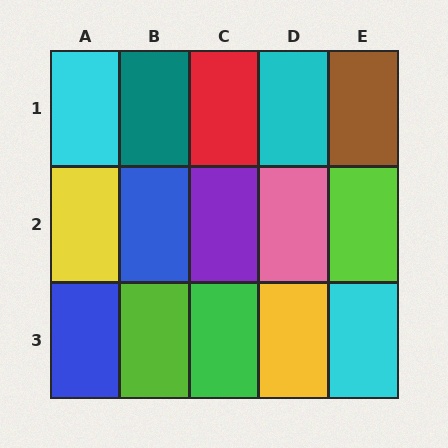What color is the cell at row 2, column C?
Purple.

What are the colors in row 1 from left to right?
Cyan, teal, red, cyan, brown.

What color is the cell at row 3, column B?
Lime.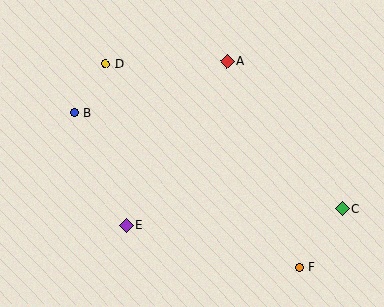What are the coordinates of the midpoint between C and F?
The midpoint between C and F is at (321, 238).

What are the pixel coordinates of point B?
Point B is at (74, 112).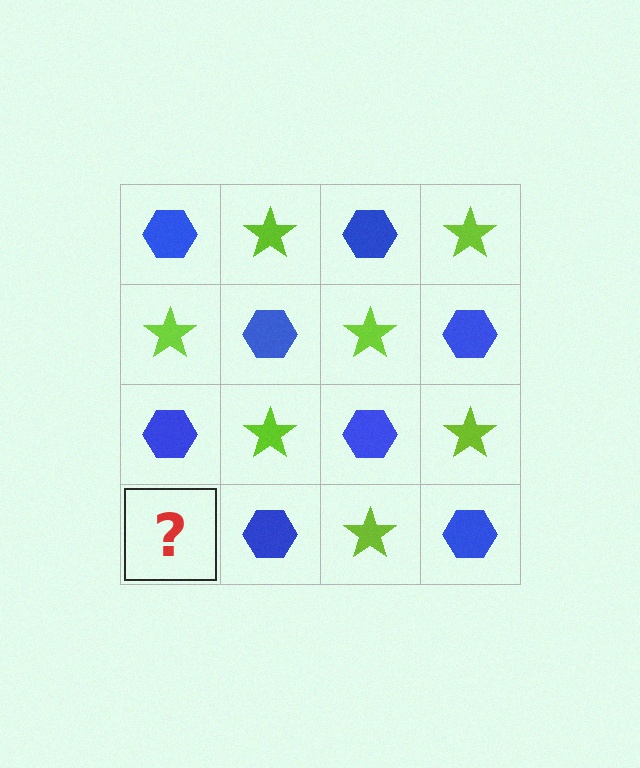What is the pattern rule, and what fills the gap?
The rule is that it alternates blue hexagon and lime star in a checkerboard pattern. The gap should be filled with a lime star.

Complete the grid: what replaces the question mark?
The question mark should be replaced with a lime star.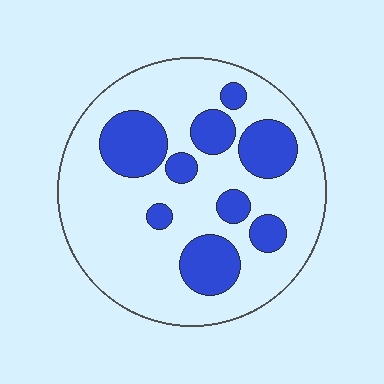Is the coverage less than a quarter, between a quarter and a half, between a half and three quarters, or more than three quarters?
Between a quarter and a half.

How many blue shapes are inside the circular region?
9.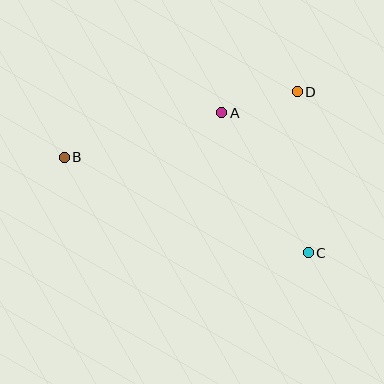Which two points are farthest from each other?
Points B and C are farthest from each other.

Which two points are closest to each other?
Points A and D are closest to each other.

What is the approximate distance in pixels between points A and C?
The distance between A and C is approximately 164 pixels.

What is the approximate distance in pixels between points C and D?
The distance between C and D is approximately 161 pixels.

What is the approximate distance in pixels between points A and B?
The distance between A and B is approximately 164 pixels.